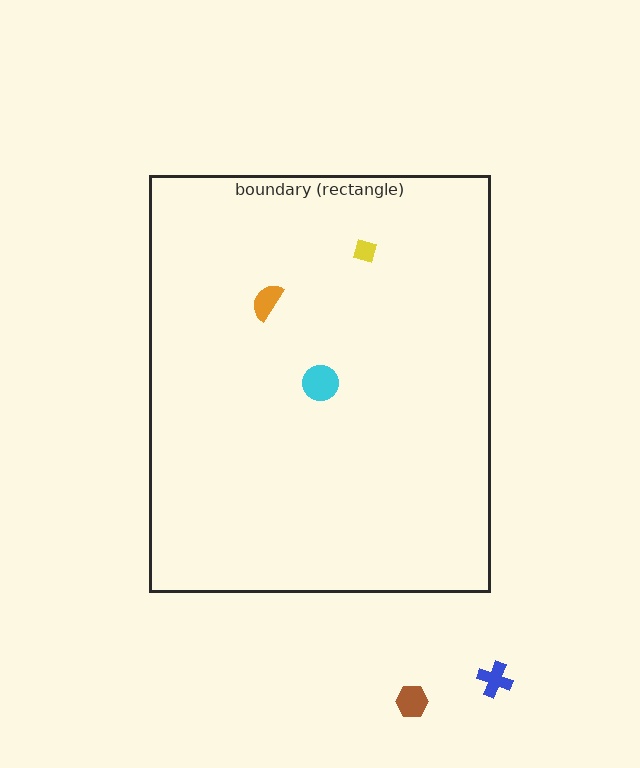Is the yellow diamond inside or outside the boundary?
Inside.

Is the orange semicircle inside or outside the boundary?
Inside.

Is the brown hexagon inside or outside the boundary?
Outside.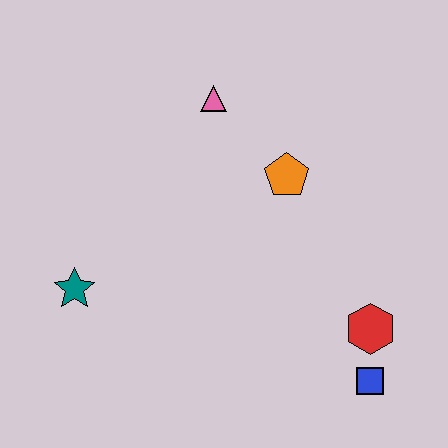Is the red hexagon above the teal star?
No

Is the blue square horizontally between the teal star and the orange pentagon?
No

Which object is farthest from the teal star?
The blue square is farthest from the teal star.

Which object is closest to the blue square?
The red hexagon is closest to the blue square.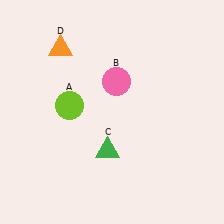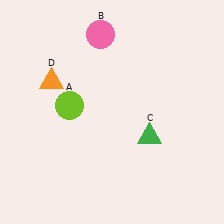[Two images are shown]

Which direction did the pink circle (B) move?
The pink circle (B) moved up.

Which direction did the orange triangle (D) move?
The orange triangle (D) moved down.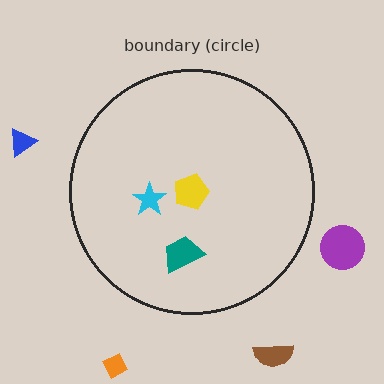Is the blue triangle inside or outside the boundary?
Outside.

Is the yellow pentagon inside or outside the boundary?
Inside.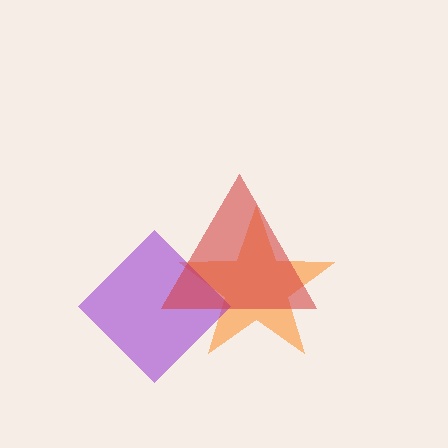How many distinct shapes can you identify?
There are 3 distinct shapes: an orange star, a purple diamond, a red triangle.